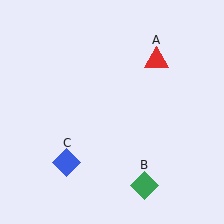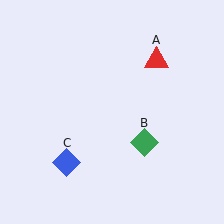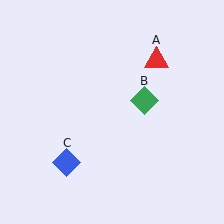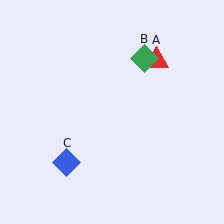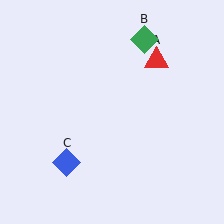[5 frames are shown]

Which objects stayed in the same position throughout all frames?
Red triangle (object A) and blue diamond (object C) remained stationary.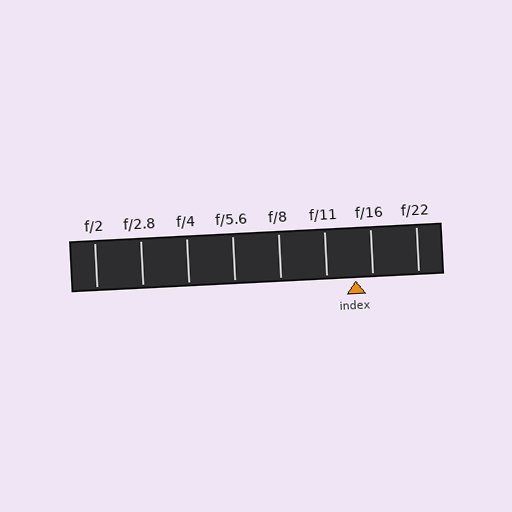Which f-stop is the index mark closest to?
The index mark is closest to f/16.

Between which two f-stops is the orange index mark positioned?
The index mark is between f/11 and f/16.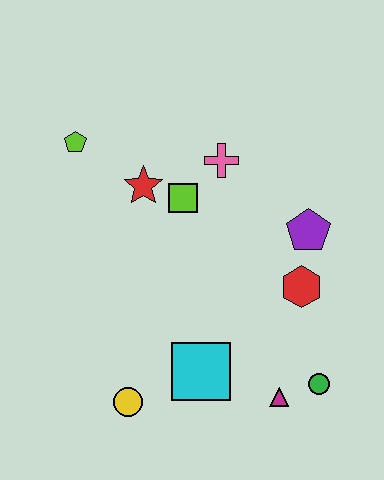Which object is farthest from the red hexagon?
The lime pentagon is farthest from the red hexagon.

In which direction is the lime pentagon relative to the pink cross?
The lime pentagon is to the left of the pink cross.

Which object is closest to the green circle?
The magenta triangle is closest to the green circle.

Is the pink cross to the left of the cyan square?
No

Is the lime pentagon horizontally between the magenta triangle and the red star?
No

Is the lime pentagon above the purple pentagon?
Yes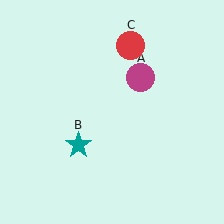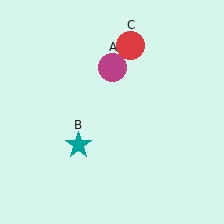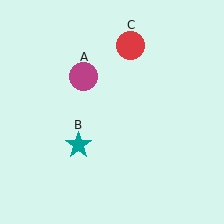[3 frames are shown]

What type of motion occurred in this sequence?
The magenta circle (object A) rotated counterclockwise around the center of the scene.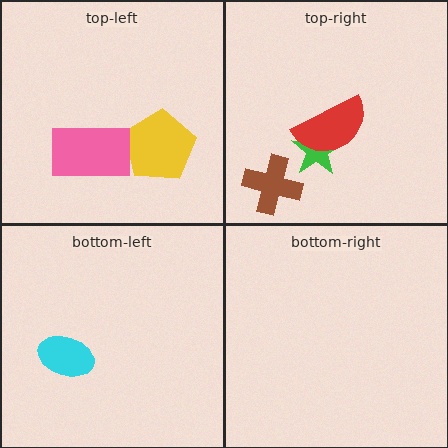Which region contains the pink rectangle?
The top-left region.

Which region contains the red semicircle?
The top-right region.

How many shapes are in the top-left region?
2.